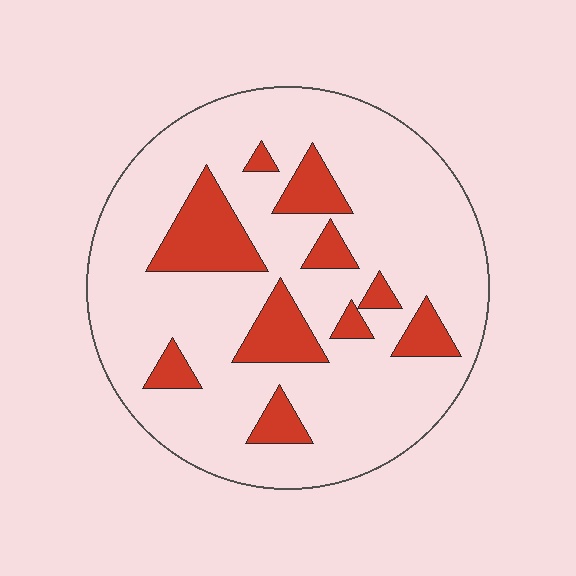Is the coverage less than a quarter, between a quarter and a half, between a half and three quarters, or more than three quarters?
Less than a quarter.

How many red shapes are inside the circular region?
10.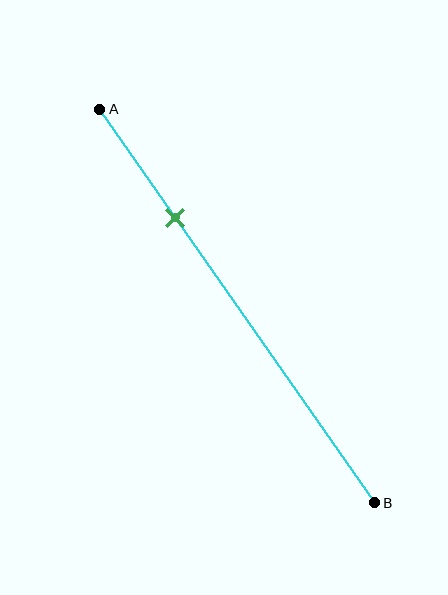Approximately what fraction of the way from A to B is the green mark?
The green mark is approximately 30% of the way from A to B.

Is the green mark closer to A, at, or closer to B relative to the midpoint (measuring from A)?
The green mark is closer to point A than the midpoint of segment AB.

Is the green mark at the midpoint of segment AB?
No, the mark is at about 30% from A, not at the 50% midpoint.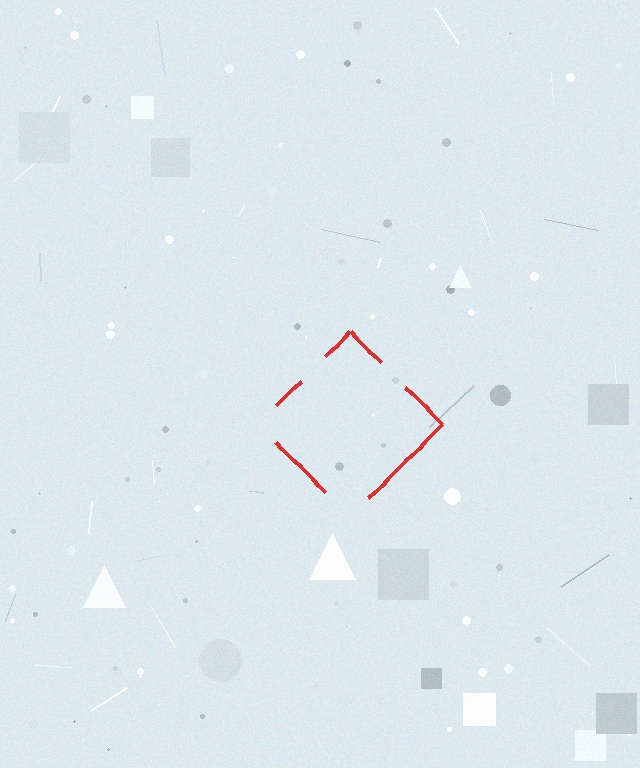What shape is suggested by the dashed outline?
The dashed outline suggests a diamond.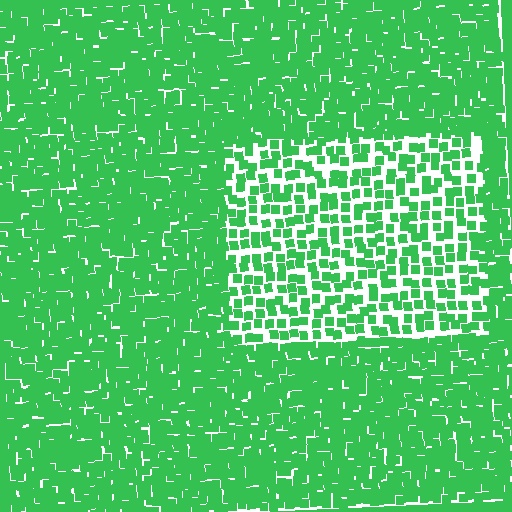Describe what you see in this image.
The image contains small green elements arranged at two different densities. A rectangle-shaped region is visible where the elements are less densely packed than the surrounding area.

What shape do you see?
I see a rectangle.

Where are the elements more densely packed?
The elements are more densely packed outside the rectangle boundary.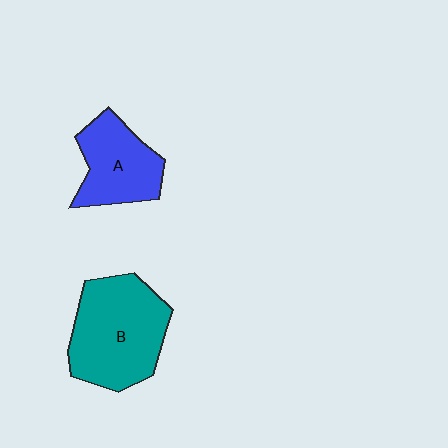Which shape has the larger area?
Shape B (teal).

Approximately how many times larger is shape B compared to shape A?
Approximately 1.5 times.